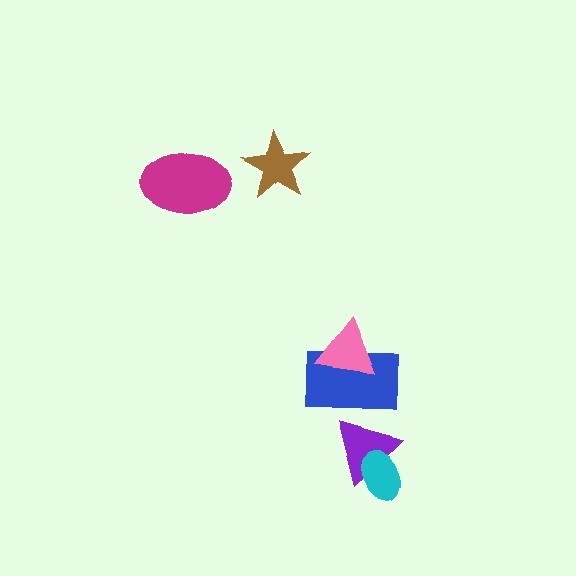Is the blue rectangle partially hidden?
Yes, it is partially covered by another shape.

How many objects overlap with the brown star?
0 objects overlap with the brown star.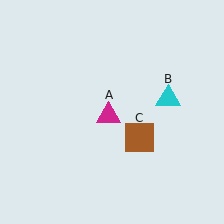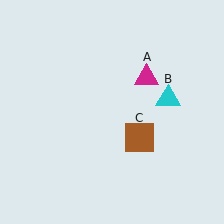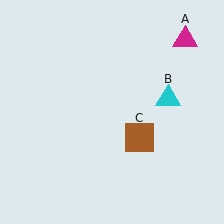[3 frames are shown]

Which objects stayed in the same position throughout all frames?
Cyan triangle (object B) and brown square (object C) remained stationary.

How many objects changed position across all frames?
1 object changed position: magenta triangle (object A).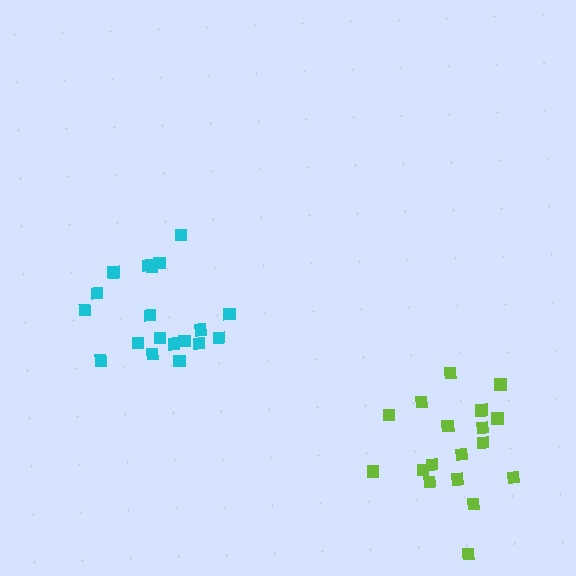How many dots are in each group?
Group 1: 19 dots, Group 2: 18 dots (37 total).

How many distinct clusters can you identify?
There are 2 distinct clusters.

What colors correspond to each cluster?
The clusters are colored: cyan, lime.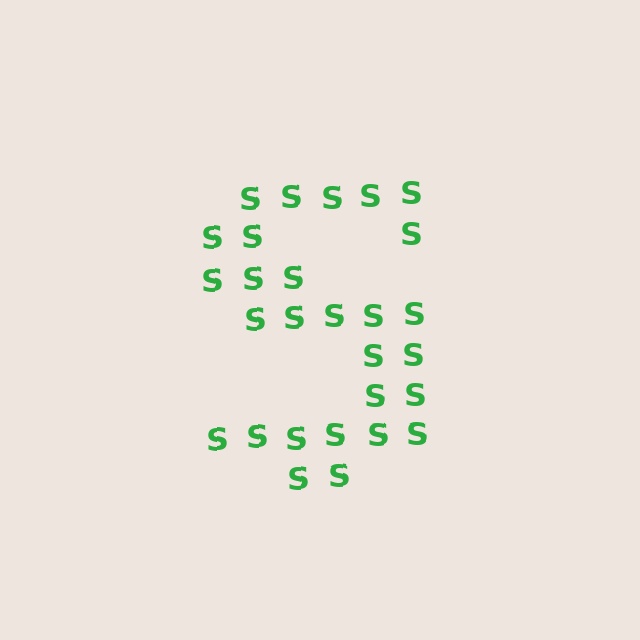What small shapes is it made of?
It is made of small letter S's.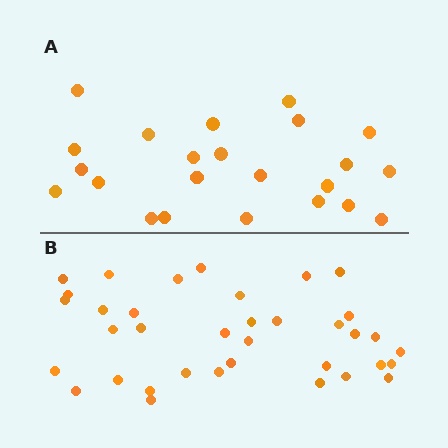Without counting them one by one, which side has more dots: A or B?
Region B (the bottom region) has more dots.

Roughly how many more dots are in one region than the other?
Region B has approximately 15 more dots than region A.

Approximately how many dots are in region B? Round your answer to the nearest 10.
About 40 dots. (The exact count is 36, which rounds to 40.)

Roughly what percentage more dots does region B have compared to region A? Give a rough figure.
About 55% more.